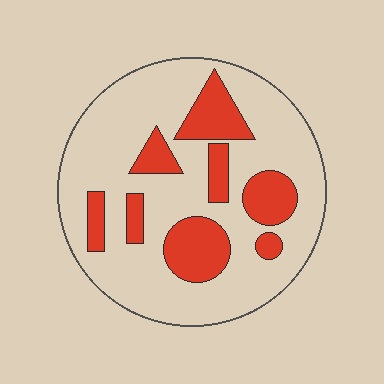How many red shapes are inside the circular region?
8.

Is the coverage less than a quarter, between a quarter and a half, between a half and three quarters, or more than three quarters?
Between a quarter and a half.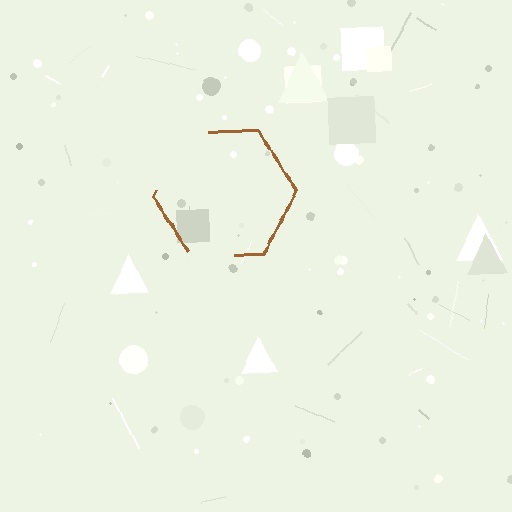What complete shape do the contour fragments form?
The contour fragments form a hexagon.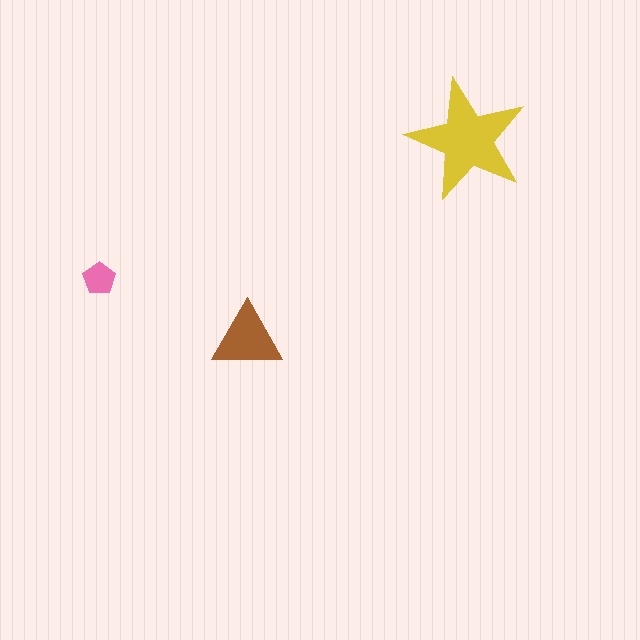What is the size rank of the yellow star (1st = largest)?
1st.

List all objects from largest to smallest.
The yellow star, the brown triangle, the pink pentagon.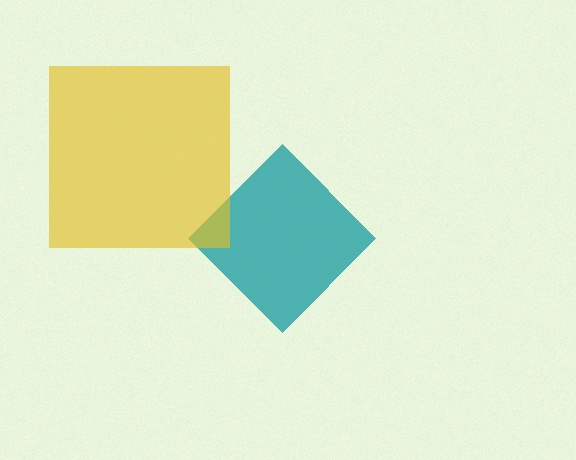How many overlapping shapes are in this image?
There are 2 overlapping shapes in the image.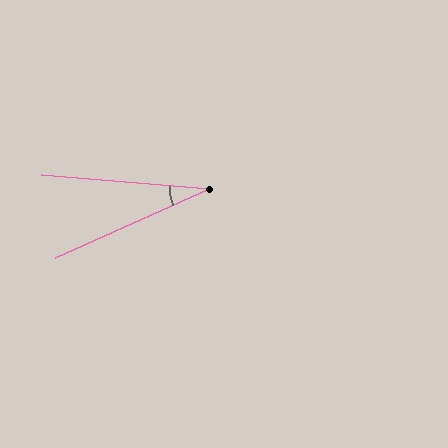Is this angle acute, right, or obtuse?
It is acute.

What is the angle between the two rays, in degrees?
Approximately 29 degrees.